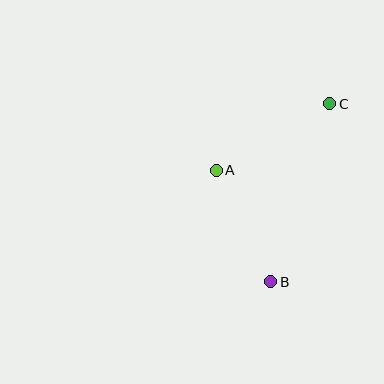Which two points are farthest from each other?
Points B and C are farthest from each other.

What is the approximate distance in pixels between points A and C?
The distance between A and C is approximately 132 pixels.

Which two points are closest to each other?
Points A and B are closest to each other.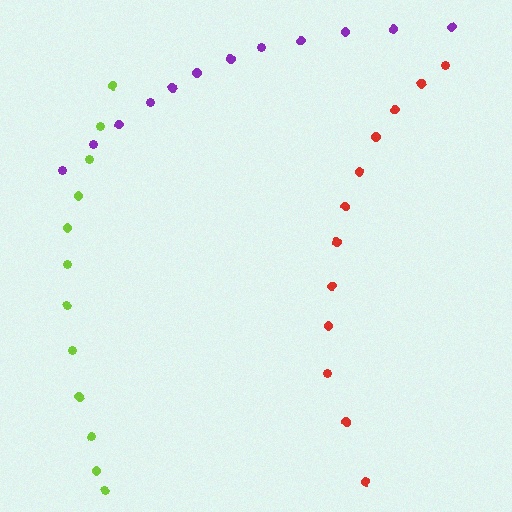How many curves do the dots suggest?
There are 3 distinct paths.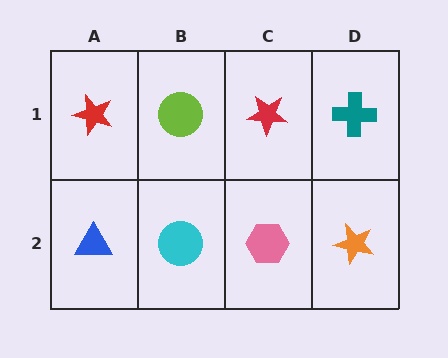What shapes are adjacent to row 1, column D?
An orange star (row 2, column D), a red star (row 1, column C).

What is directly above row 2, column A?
A red star.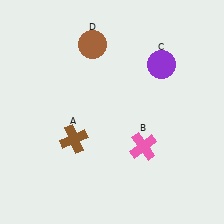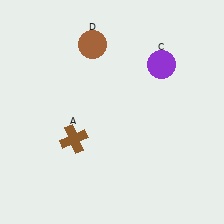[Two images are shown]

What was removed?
The pink cross (B) was removed in Image 2.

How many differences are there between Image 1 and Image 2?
There is 1 difference between the two images.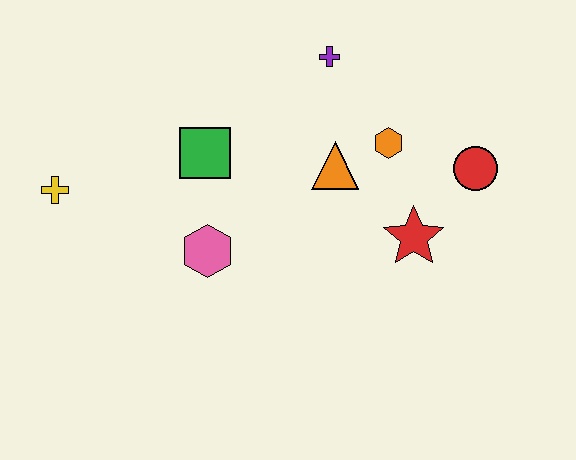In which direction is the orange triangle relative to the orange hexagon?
The orange triangle is to the left of the orange hexagon.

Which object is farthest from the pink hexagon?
The red circle is farthest from the pink hexagon.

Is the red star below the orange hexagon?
Yes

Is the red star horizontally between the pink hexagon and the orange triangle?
No